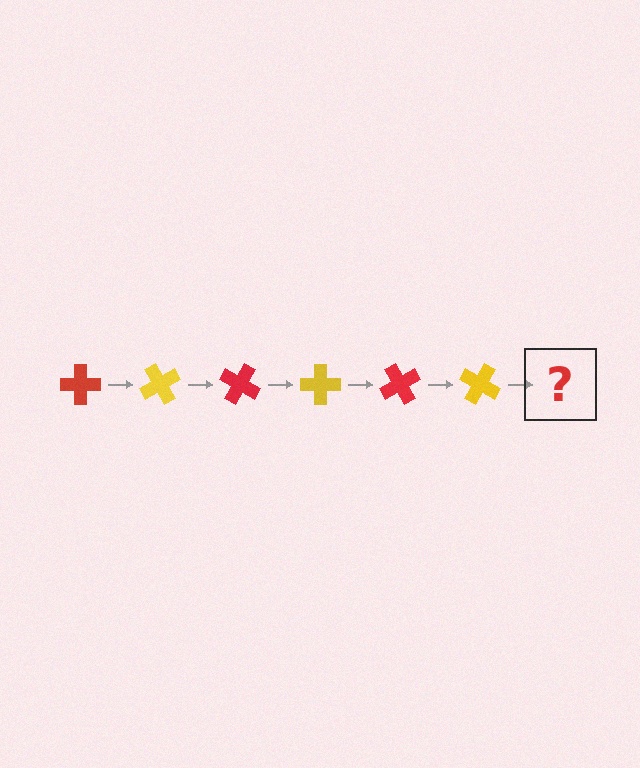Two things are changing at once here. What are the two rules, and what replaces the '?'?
The two rules are that it rotates 60 degrees each step and the color cycles through red and yellow. The '?' should be a red cross, rotated 360 degrees from the start.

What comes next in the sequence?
The next element should be a red cross, rotated 360 degrees from the start.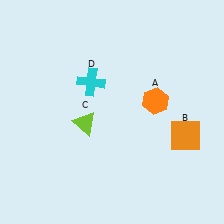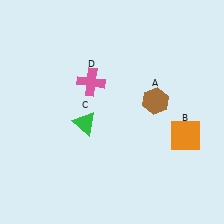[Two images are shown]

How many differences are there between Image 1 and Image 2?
There are 3 differences between the two images.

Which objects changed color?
A changed from orange to brown. C changed from lime to green. D changed from cyan to pink.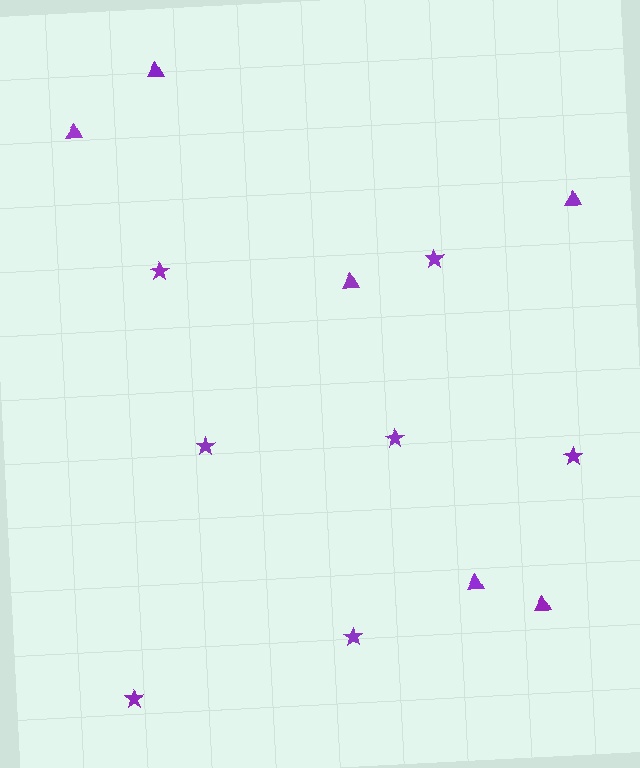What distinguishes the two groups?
There are 2 groups: one group of stars (7) and one group of triangles (6).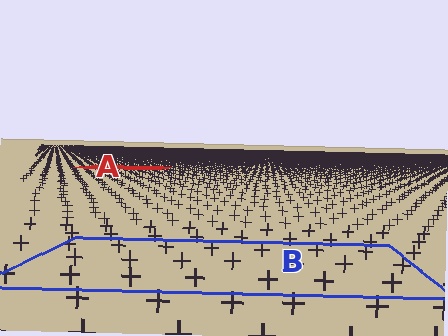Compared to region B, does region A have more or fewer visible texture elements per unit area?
Region A has more texture elements per unit area — they are packed more densely because it is farther away.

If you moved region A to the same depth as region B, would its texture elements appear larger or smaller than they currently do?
They would appear larger. At a closer depth, the same texture elements are projected at a bigger on-screen size.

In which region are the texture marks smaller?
The texture marks are smaller in region A, because it is farther away.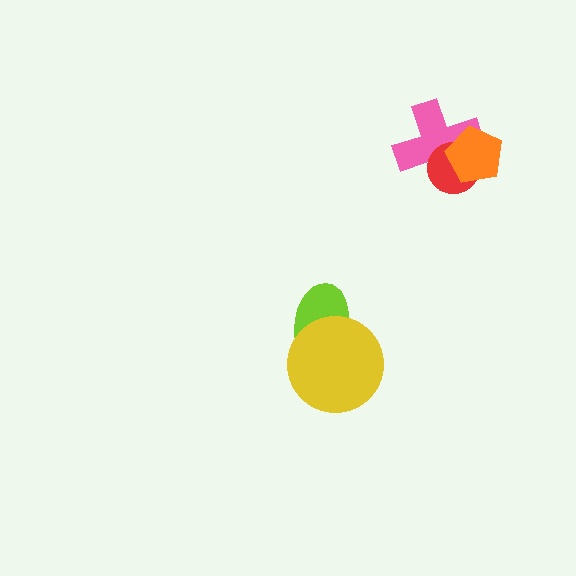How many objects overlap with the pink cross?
2 objects overlap with the pink cross.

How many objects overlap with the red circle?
2 objects overlap with the red circle.